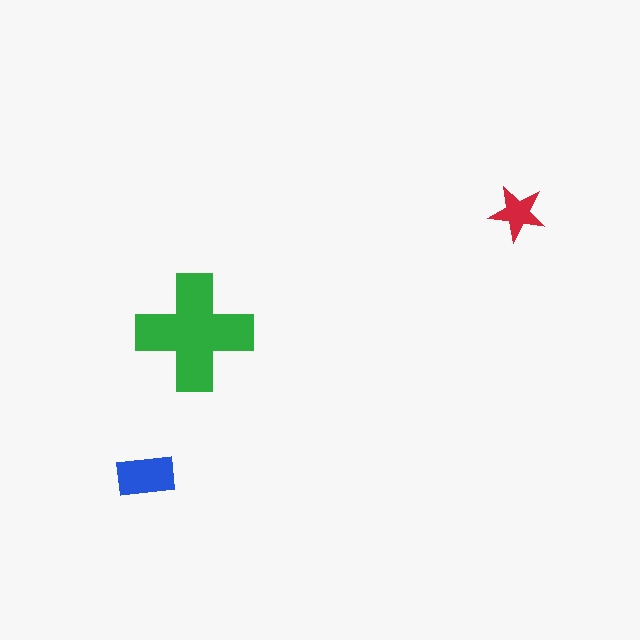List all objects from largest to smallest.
The green cross, the blue rectangle, the red star.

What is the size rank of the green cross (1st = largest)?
1st.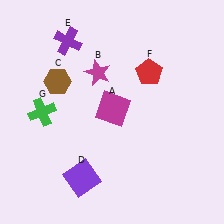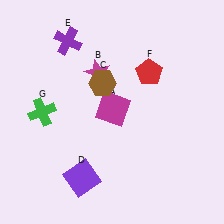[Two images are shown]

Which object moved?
The brown hexagon (C) moved right.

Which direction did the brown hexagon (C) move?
The brown hexagon (C) moved right.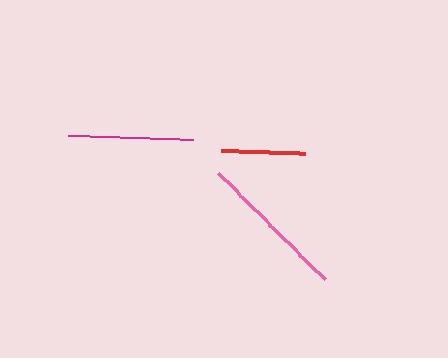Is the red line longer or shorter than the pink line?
The pink line is longer than the red line.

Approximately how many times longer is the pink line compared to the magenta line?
The pink line is approximately 1.2 times the length of the magenta line.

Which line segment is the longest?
The pink line is the longest at approximately 151 pixels.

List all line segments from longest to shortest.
From longest to shortest: pink, magenta, red.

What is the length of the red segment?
The red segment is approximately 84 pixels long.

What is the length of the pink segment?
The pink segment is approximately 151 pixels long.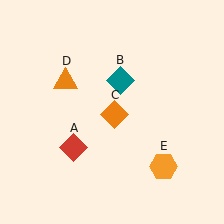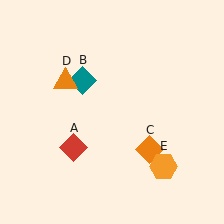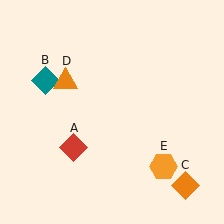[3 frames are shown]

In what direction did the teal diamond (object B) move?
The teal diamond (object B) moved left.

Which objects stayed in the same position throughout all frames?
Red diamond (object A) and orange triangle (object D) and orange hexagon (object E) remained stationary.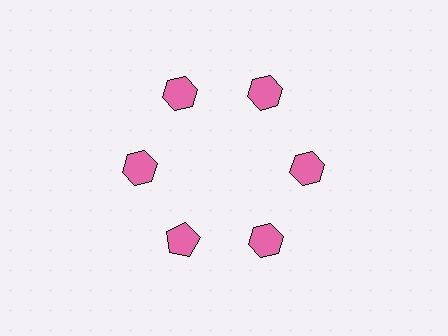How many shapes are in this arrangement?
There are 6 shapes arranged in a ring pattern.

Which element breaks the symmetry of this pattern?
The pink pentagon at roughly the 7 o'clock position breaks the symmetry. All other shapes are pink hexagons.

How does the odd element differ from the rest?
It has a different shape: pentagon instead of hexagon.